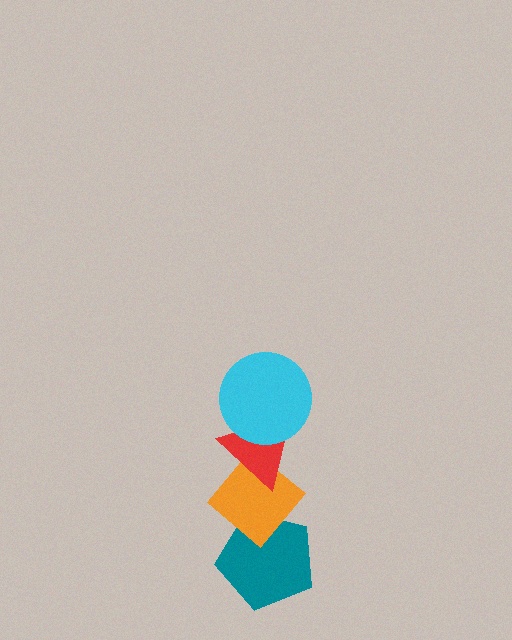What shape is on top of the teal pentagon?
The orange diamond is on top of the teal pentagon.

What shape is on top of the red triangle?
The cyan circle is on top of the red triangle.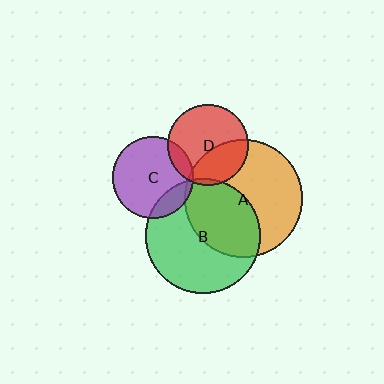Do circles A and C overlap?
Yes.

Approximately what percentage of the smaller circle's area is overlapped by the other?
Approximately 5%.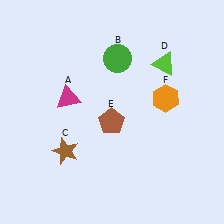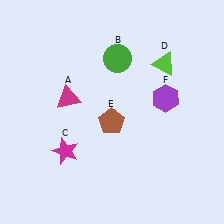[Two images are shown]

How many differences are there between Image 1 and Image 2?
There are 2 differences between the two images.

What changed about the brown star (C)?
In Image 1, C is brown. In Image 2, it changed to magenta.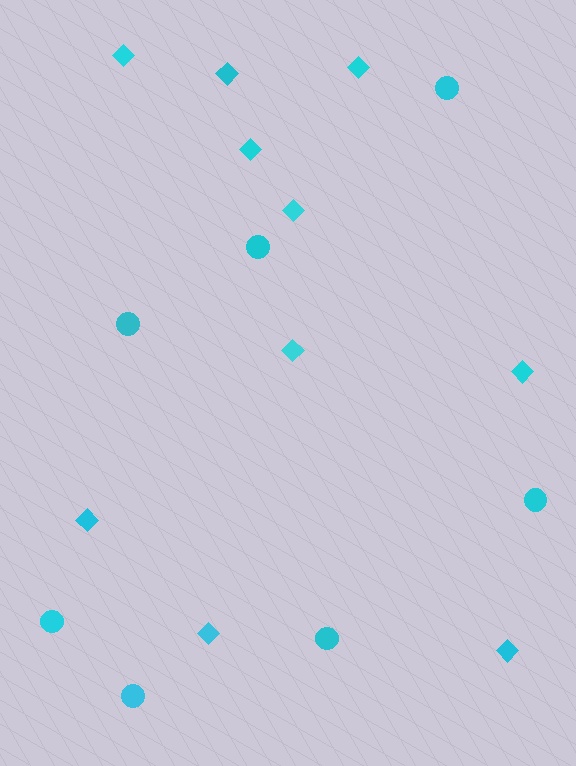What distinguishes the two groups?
There are 2 groups: one group of diamonds (10) and one group of circles (7).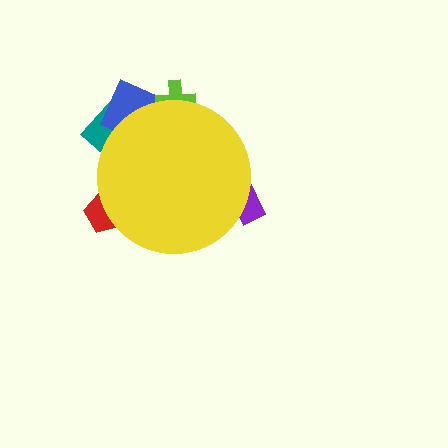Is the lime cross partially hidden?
Yes, the lime cross is partially hidden behind the yellow circle.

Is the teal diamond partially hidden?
Yes, the teal diamond is partially hidden behind the yellow circle.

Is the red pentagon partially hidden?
Yes, the red pentagon is partially hidden behind the yellow circle.